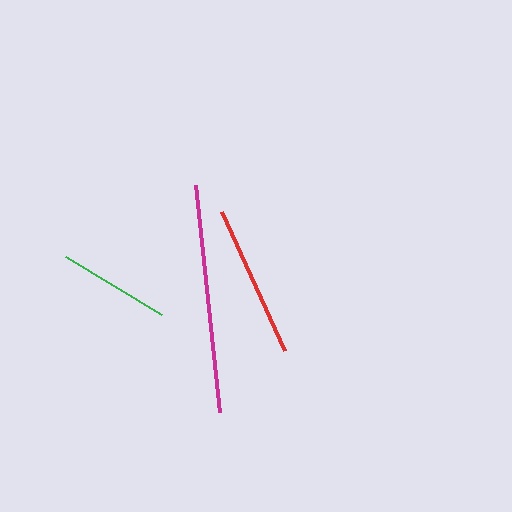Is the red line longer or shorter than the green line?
The red line is longer than the green line.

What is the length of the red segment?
The red segment is approximately 153 pixels long.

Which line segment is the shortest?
The green line is the shortest at approximately 112 pixels.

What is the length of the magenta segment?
The magenta segment is approximately 228 pixels long.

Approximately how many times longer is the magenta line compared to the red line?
The magenta line is approximately 1.5 times the length of the red line.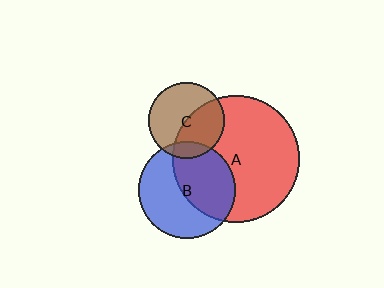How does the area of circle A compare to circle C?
Approximately 2.8 times.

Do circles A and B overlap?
Yes.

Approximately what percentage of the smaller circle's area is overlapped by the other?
Approximately 50%.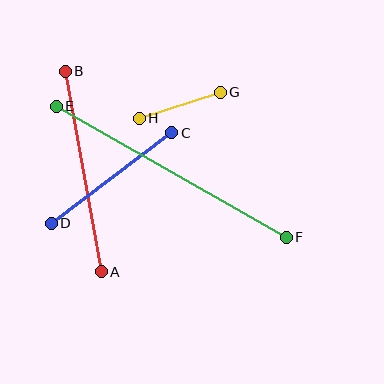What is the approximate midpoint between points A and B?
The midpoint is at approximately (83, 171) pixels.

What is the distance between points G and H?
The distance is approximately 85 pixels.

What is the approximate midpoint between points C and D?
The midpoint is at approximately (112, 178) pixels.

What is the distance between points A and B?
The distance is approximately 204 pixels.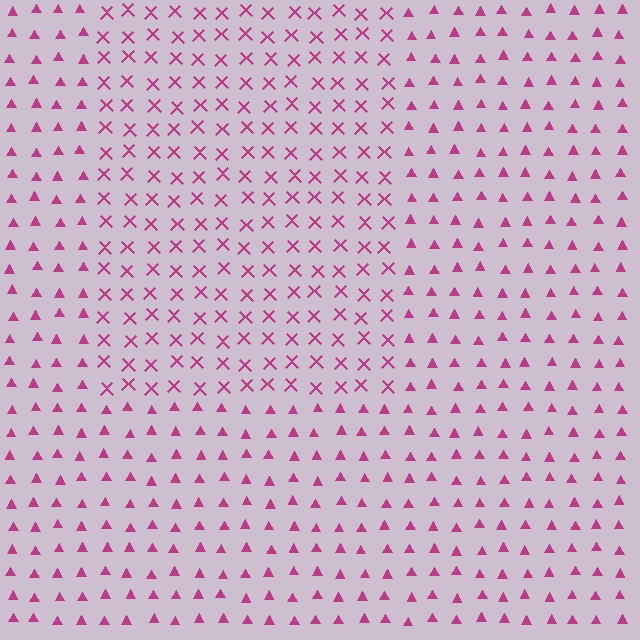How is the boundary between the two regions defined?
The boundary is defined by a change in element shape: X marks inside vs. triangles outside. All elements share the same color and spacing.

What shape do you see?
I see a rectangle.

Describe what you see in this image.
The image is filled with small magenta elements arranged in a uniform grid. A rectangle-shaped region contains X marks, while the surrounding area contains triangles. The boundary is defined purely by the change in element shape.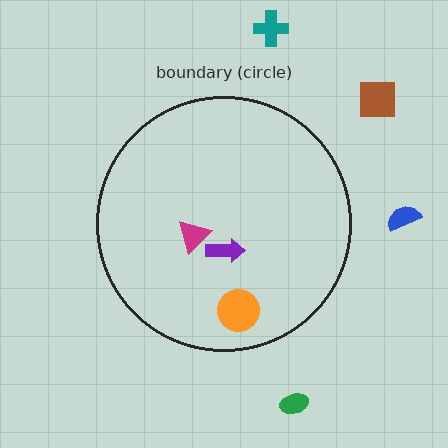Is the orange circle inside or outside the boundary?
Inside.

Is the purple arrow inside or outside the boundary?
Inside.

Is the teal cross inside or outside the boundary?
Outside.